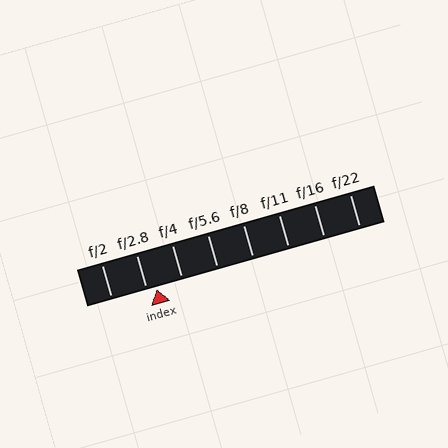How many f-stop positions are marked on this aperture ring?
There are 8 f-stop positions marked.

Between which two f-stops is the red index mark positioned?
The index mark is between f/2.8 and f/4.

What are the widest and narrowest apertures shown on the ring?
The widest aperture shown is f/2 and the narrowest is f/22.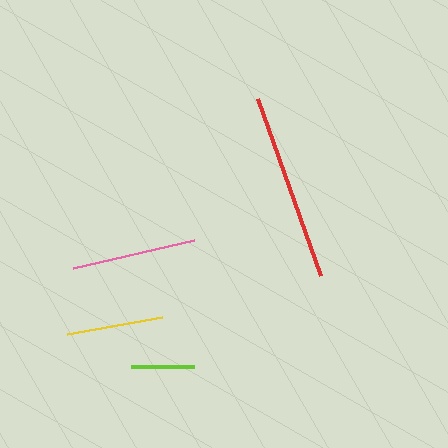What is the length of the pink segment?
The pink segment is approximately 124 pixels long.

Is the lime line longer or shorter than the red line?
The red line is longer than the lime line.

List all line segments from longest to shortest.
From longest to shortest: red, pink, yellow, lime.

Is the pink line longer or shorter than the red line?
The red line is longer than the pink line.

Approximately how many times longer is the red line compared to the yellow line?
The red line is approximately 2.0 times the length of the yellow line.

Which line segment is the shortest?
The lime line is the shortest at approximately 62 pixels.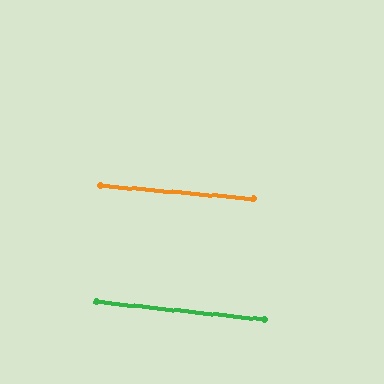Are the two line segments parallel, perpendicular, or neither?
Parallel — their directions differ by only 1.0°.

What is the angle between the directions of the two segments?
Approximately 1 degree.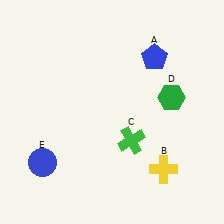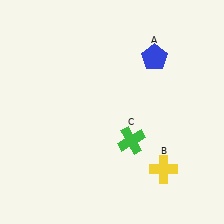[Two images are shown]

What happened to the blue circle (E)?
The blue circle (E) was removed in Image 2. It was in the bottom-left area of Image 1.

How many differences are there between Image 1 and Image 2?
There are 2 differences between the two images.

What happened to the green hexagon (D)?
The green hexagon (D) was removed in Image 2. It was in the top-right area of Image 1.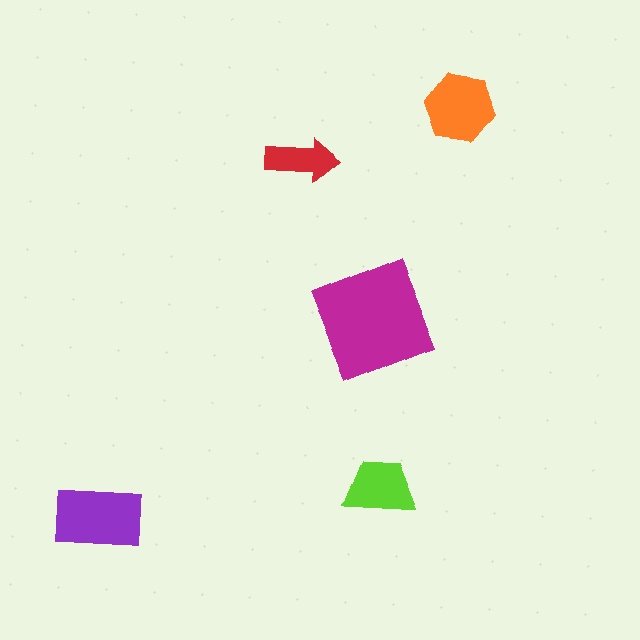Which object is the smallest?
The red arrow.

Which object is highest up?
The orange hexagon is topmost.